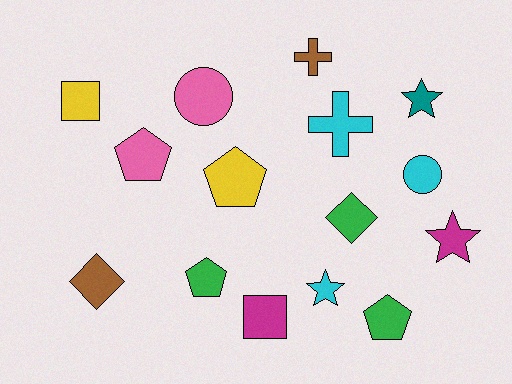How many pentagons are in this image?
There are 4 pentagons.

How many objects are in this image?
There are 15 objects.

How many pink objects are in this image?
There are 2 pink objects.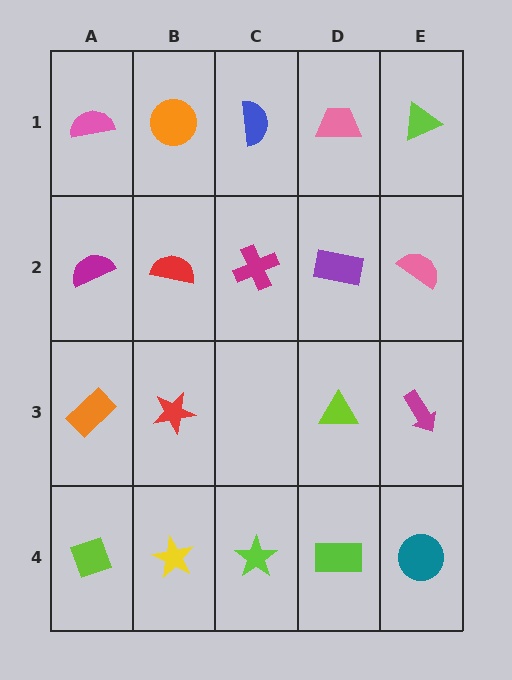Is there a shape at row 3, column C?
No, that cell is empty.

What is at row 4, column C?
A lime star.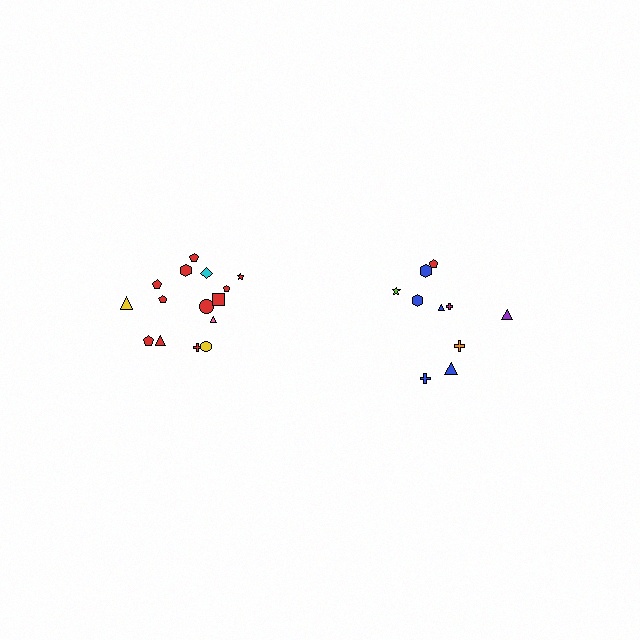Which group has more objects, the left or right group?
The left group.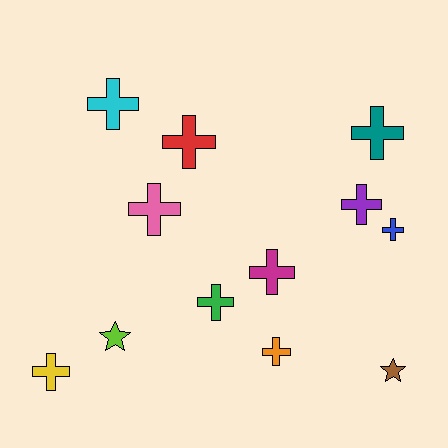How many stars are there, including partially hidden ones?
There are 2 stars.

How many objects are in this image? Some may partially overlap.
There are 12 objects.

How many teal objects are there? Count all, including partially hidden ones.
There is 1 teal object.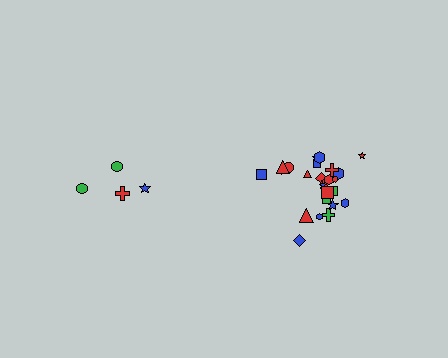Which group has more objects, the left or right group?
The right group.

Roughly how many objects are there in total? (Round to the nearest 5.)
Roughly 30 objects in total.